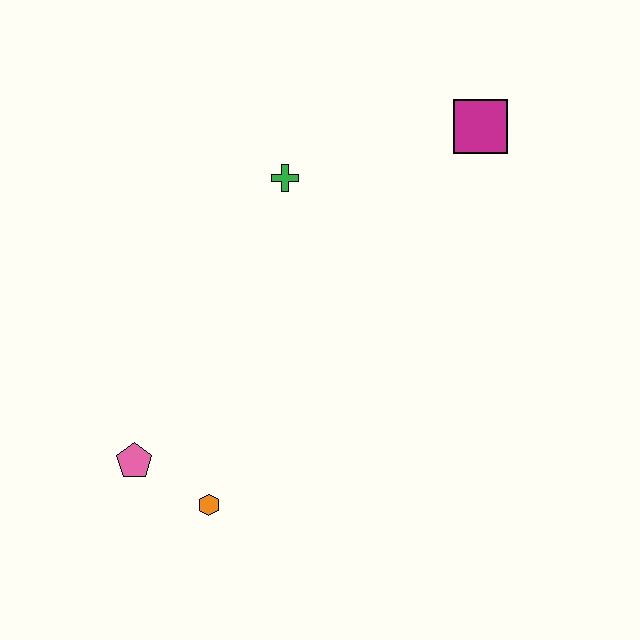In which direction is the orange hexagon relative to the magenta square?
The orange hexagon is below the magenta square.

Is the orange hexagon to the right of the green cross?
No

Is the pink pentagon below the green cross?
Yes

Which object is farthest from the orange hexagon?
The magenta square is farthest from the orange hexagon.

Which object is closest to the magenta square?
The green cross is closest to the magenta square.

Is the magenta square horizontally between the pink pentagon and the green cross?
No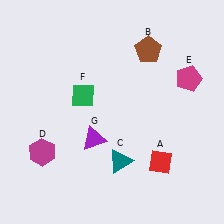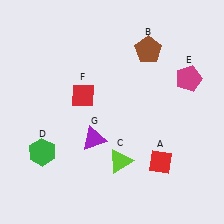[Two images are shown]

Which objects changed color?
C changed from teal to lime. D changed from magenta to green. F changed from green to red.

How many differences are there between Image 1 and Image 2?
There are 3 differences between the two images.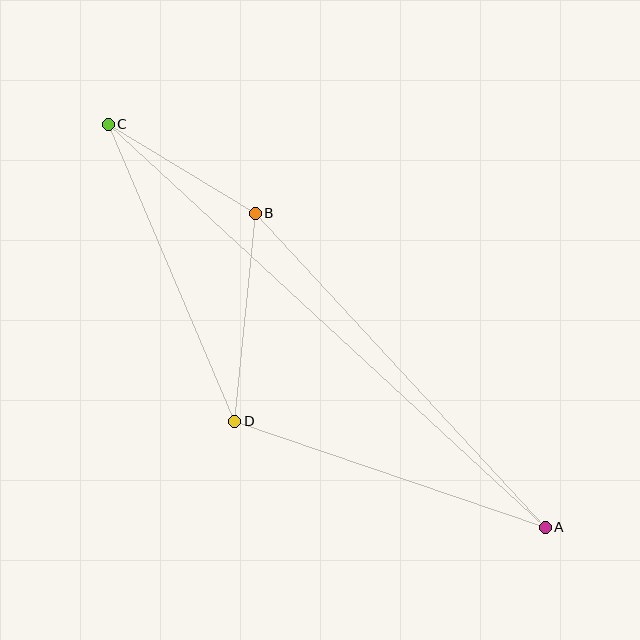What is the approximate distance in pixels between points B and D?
The distance between B and D is approximately 209 pixels.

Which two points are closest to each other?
Points B and C are closest to each other.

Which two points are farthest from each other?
Points A and C are farthest from each other.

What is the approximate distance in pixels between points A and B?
The distance between A and B is approximately 427 pixels.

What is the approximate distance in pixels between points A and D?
The distance between A and D is approximately 328 pixels.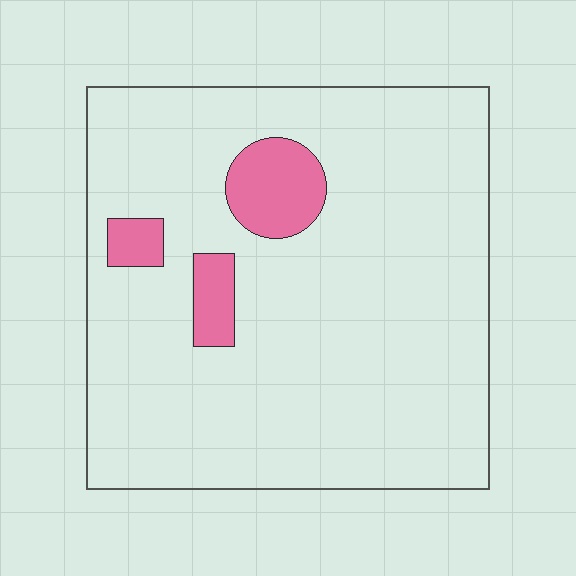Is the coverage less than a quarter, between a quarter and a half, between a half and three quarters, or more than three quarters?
Less than a quarter.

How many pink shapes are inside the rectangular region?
3.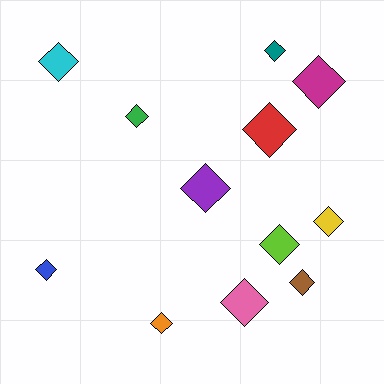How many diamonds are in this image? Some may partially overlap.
There are 12 diamonds.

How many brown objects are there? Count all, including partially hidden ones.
There is 1 brown object.